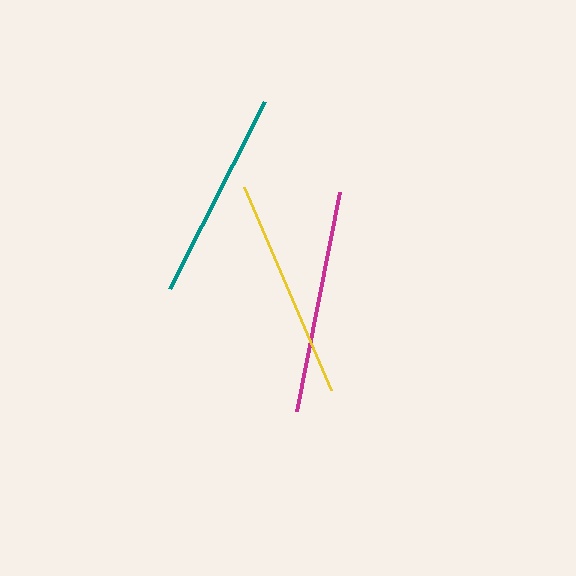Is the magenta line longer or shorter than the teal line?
The magenta line is longer than the teal line.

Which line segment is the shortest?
The teal line is the shortest at approximately 210 pixels.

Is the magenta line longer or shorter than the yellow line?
The magenta line is longer than the yellow line.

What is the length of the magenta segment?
The magenta segment is approximately 223 pixels long.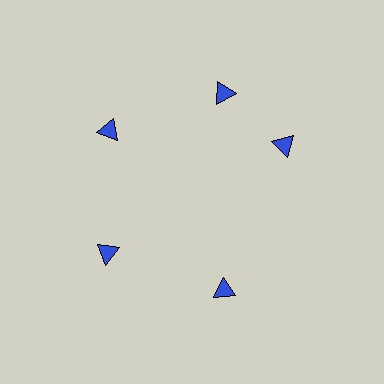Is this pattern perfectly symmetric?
No. The 5 blue triangles are arranged in a ring, but one element near the 3 o'clock position is rotated out of alignment along the ring, breaking the 5-fold rotational symmetry.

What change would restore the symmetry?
The symmetry would be restored by rotating it back into even spacing with its neighbors so that all 5 triangles sit at equal angles and equal distance from the center.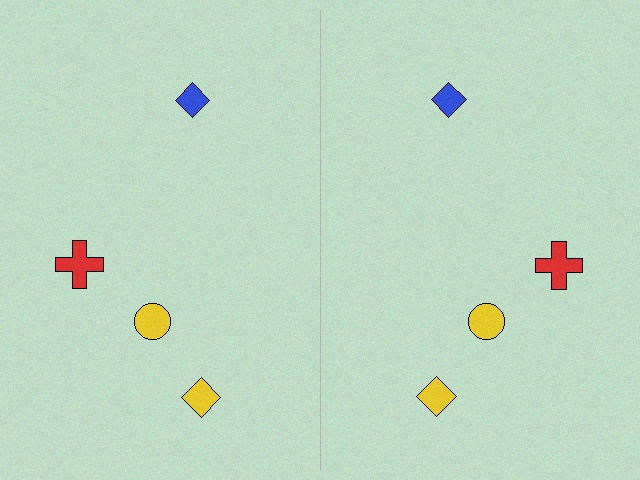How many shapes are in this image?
There are 8 shapes in this image.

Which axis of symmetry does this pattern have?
The pattern has a vertical axis of symmetry running through the center of the image.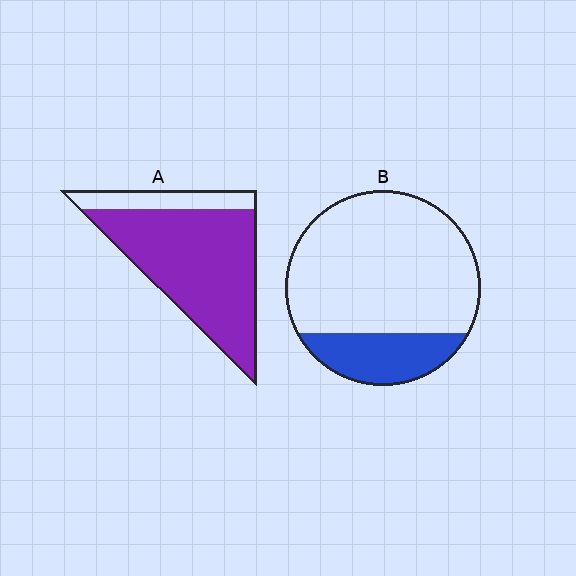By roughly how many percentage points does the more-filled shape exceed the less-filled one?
By roughly 60 percentage points (A over B).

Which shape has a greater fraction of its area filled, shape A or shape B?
Shape A.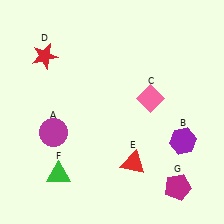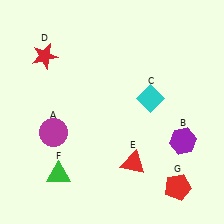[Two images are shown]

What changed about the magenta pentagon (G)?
In Image 1, G is magenta. In Image 2, it changed to red.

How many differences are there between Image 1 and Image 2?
There are 2 differences between the two images.